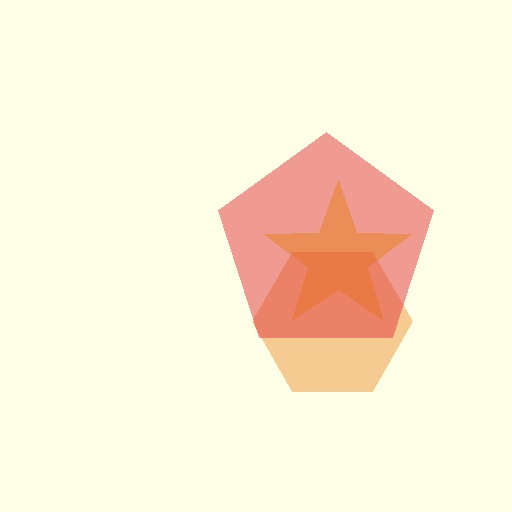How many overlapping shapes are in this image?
There are 3 overlapping shapes in the image.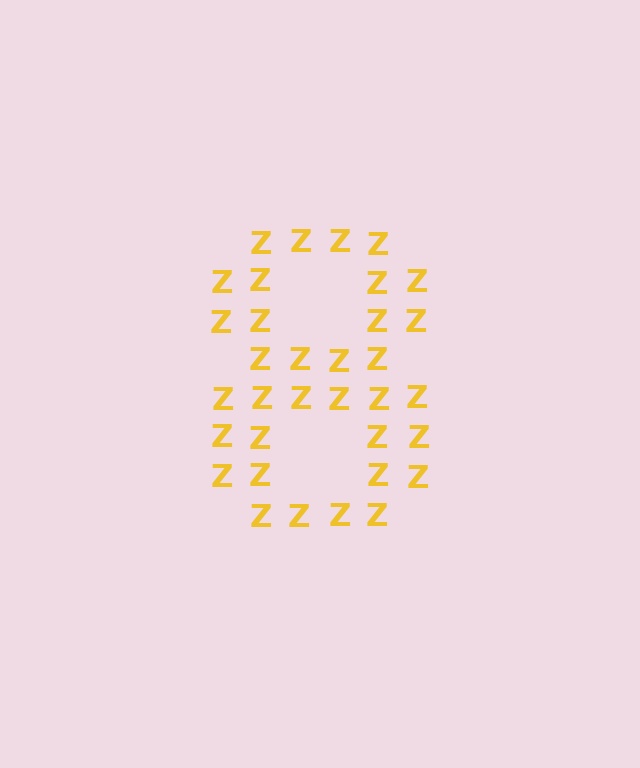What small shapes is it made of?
It is made of small letter Z's.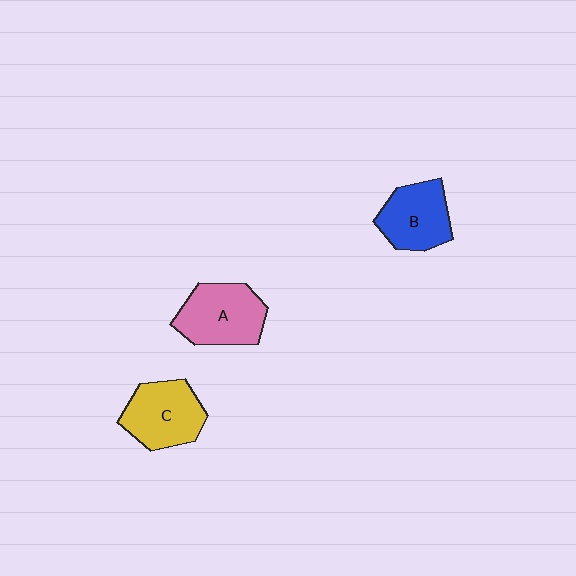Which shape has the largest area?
Shape A (pink).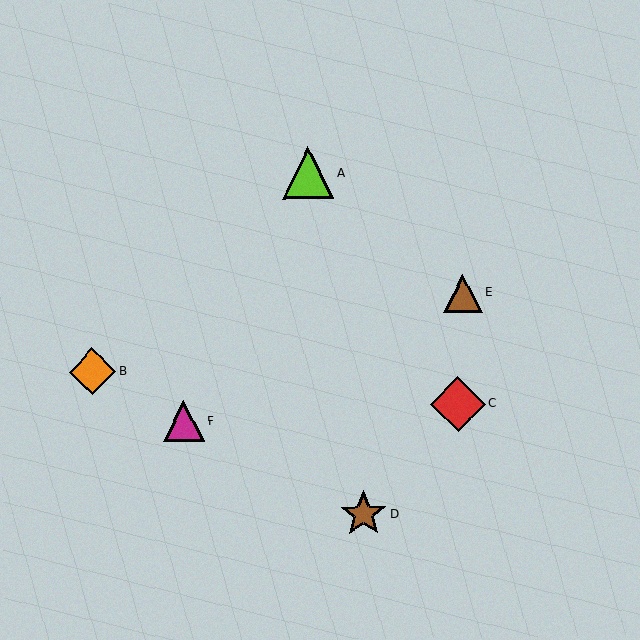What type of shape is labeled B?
Shape B is an orange diamond.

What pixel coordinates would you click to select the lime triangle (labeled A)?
Click at (308, 173) to select the lime triangle A.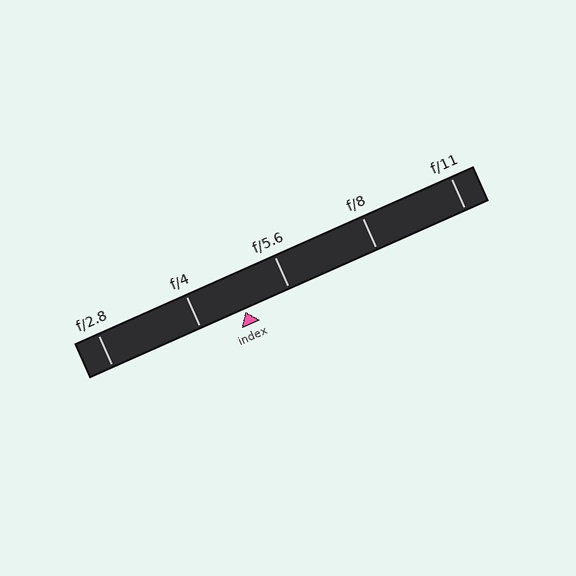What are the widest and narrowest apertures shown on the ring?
The widest aperture shown is f/2.8 and the narrowest is f/11.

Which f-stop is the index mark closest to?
The index mark is closest to f/4.